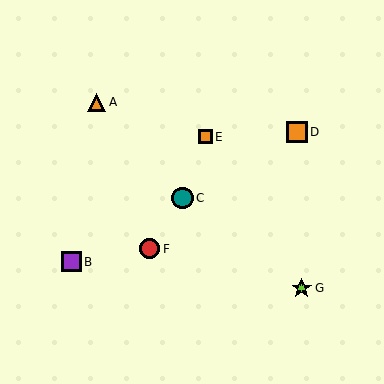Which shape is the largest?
The teal circle (labeled C) is the largest.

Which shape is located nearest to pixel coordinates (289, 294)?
The lime star (labeled G) at (302, 288) is nearest to that location.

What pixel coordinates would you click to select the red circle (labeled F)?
Click at (150, 249) to select the red circle F.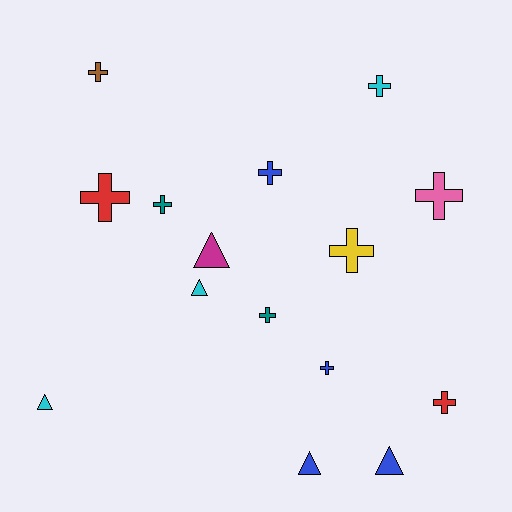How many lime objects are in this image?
There are no lime objects.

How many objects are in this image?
There are 15 objects.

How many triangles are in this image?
There are 5 triangles.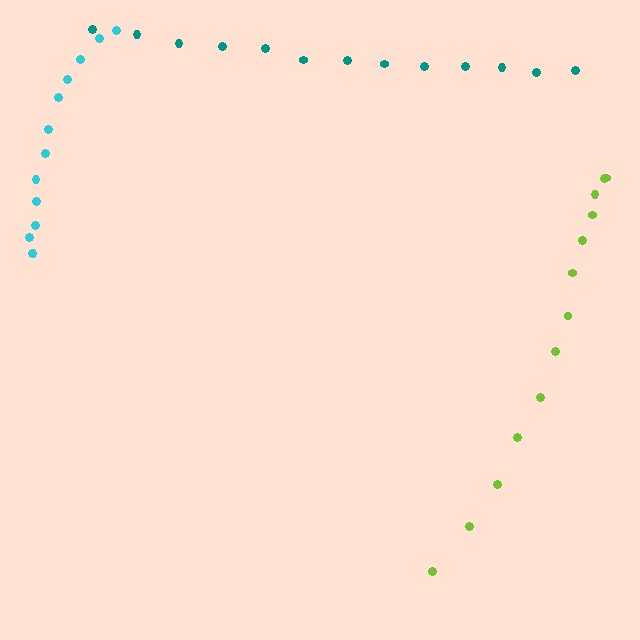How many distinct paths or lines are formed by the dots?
There are 3 distinct paths.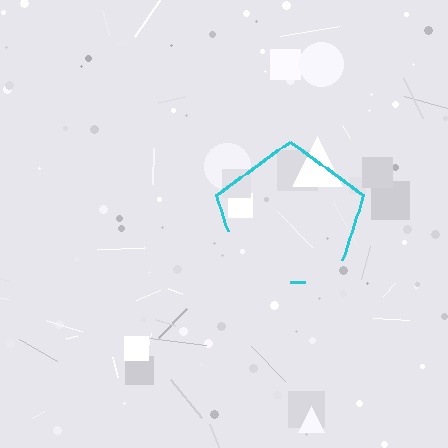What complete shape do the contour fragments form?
The contour fragments form a pentagon.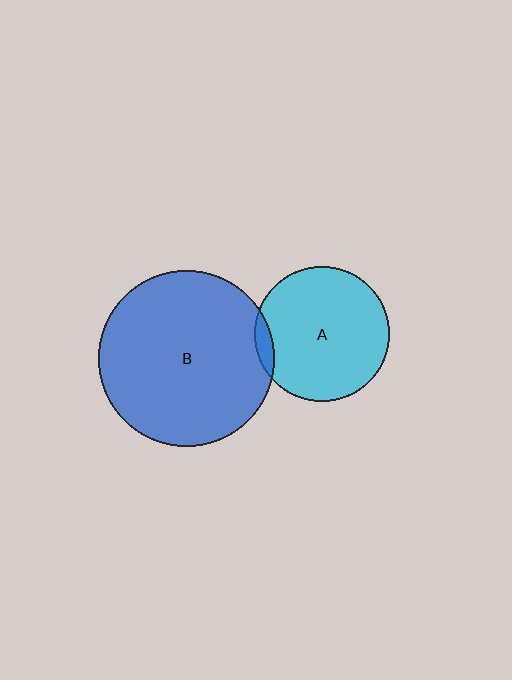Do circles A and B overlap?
Yes.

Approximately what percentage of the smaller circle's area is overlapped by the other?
Approximately 5%.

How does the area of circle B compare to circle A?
Approximately 1.7 times.